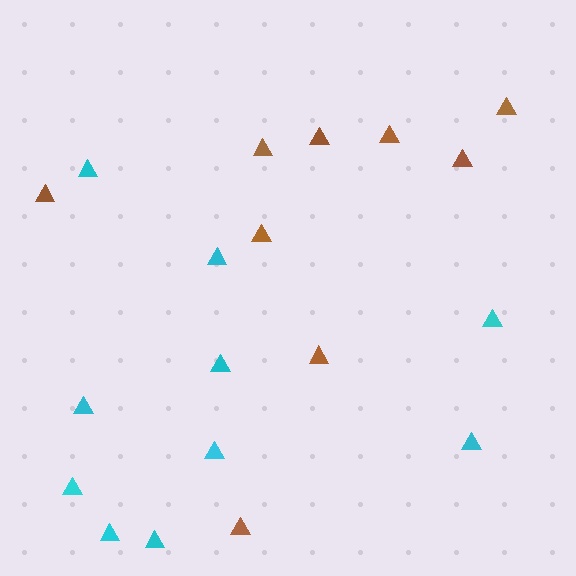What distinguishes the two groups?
There are 2 groups: one group of cyan triangles (10) and one group of brown triangles (9).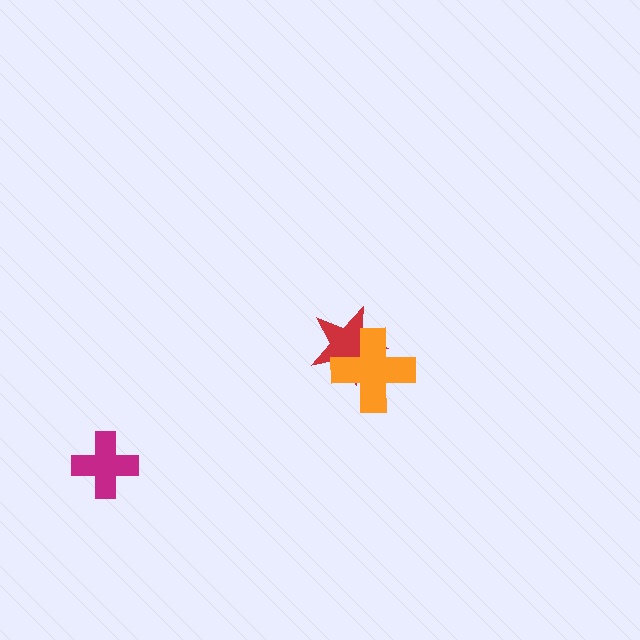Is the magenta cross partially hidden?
No, no other shape covers it.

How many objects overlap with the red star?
1 object overlaps with the red star.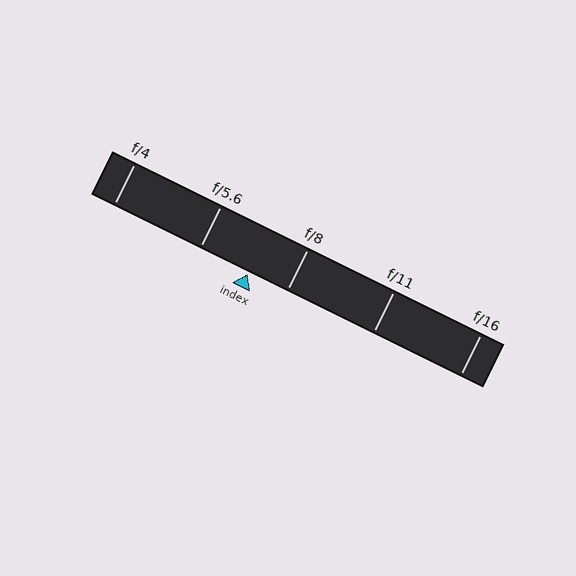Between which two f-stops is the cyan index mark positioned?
The index mark is between f/5.6 and f/8.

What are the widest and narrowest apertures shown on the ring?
The widest aperture shown is f/4 and the narrowest is f/16.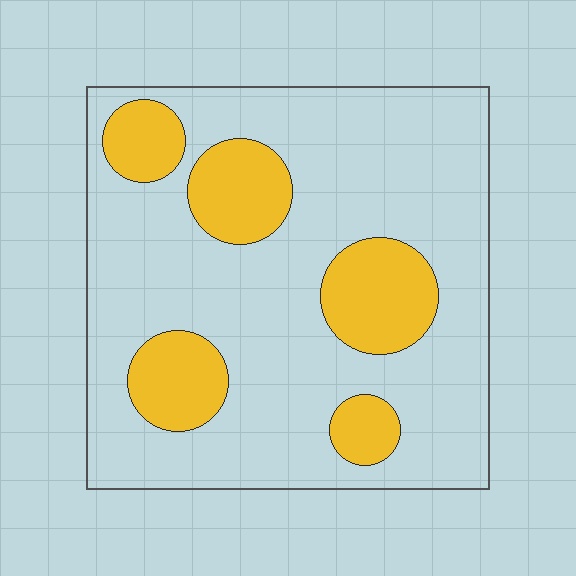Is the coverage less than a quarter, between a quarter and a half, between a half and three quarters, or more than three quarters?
Less than a quarter.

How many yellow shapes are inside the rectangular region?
5.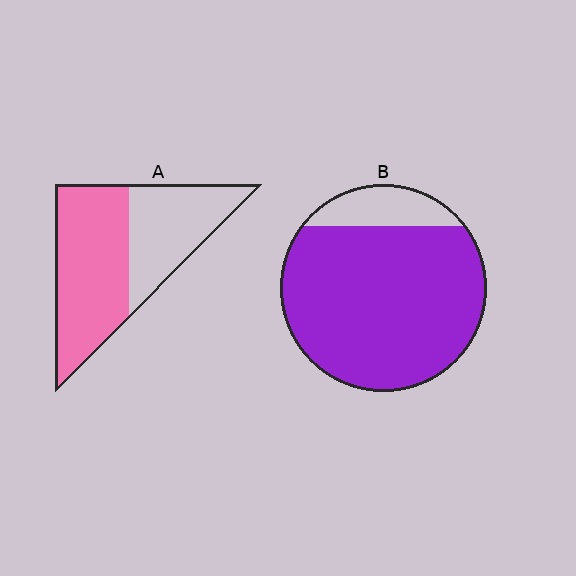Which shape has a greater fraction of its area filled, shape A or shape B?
Shape B.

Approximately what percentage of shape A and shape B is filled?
A is approximately 60% and B is approximately 85%.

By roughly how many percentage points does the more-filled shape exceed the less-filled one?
By roughly 25 percentage points (B over A).